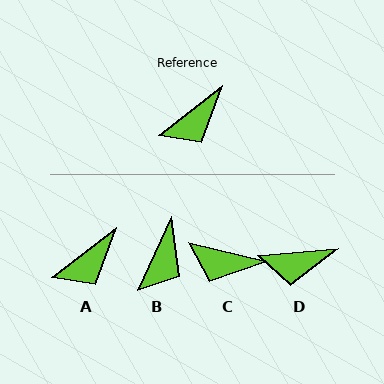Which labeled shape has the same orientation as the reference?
A.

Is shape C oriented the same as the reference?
No, it is off by about 52 degrees.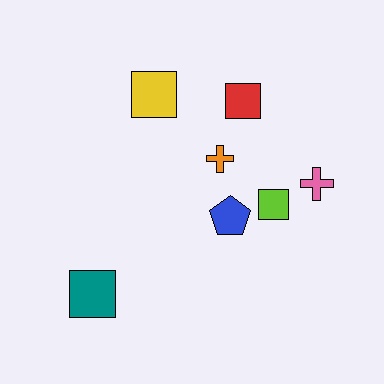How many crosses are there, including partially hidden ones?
There are 2 crosses.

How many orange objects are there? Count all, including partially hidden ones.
There is 1 orange object.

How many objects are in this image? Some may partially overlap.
There are 7 objects.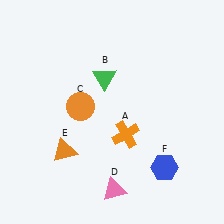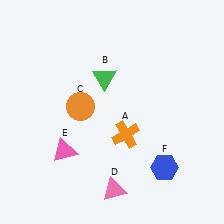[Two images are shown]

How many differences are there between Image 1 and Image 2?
There is 1 difference between the two images.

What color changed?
The triangle (E) changed from orange in Image 1 to pink in Image 2.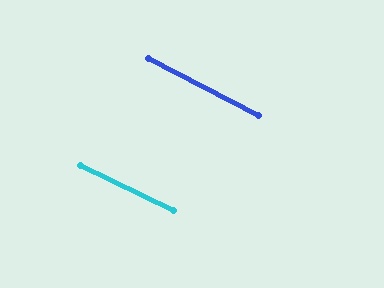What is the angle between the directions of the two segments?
Approximately 2 degrees.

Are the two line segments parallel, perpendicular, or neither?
Parallel — their directions differ by only 1.7°.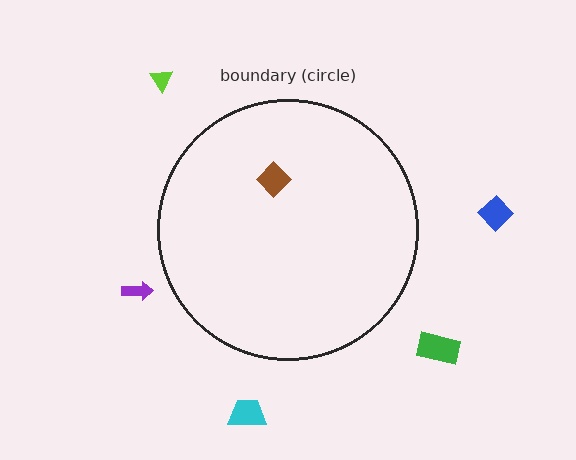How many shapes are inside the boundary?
1 inside, 5 outside.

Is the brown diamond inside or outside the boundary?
Inside.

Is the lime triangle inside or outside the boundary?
Outside.